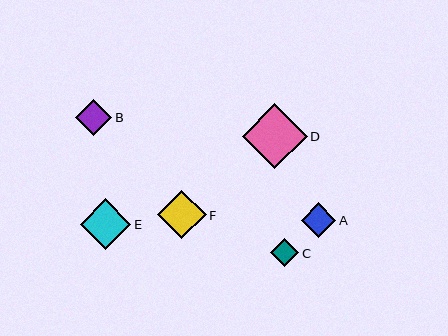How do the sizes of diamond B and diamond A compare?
Diamond B and diamond A are approximately the same size.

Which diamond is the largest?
Diamond D is the largest with a size of approximately 65 pixels.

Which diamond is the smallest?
Diamond C is the smallest with a size of approximately 28 pixels.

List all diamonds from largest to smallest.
From largest to smallest: D, E, F, B, A, C.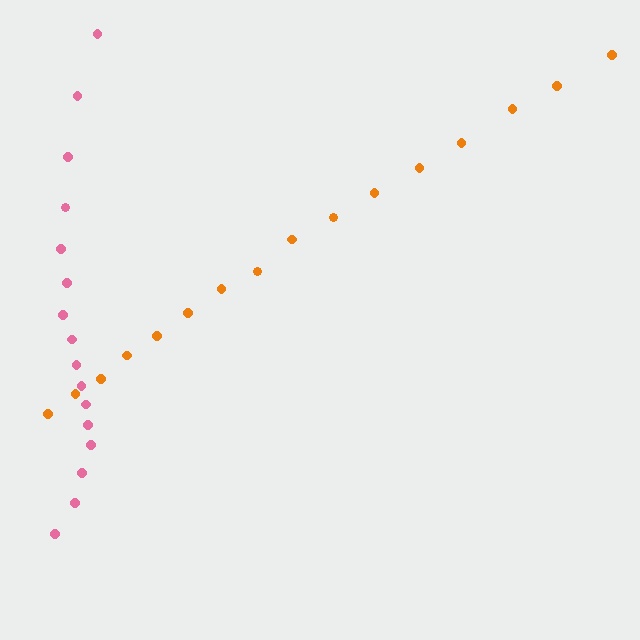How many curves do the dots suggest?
There are 2 distinct paths.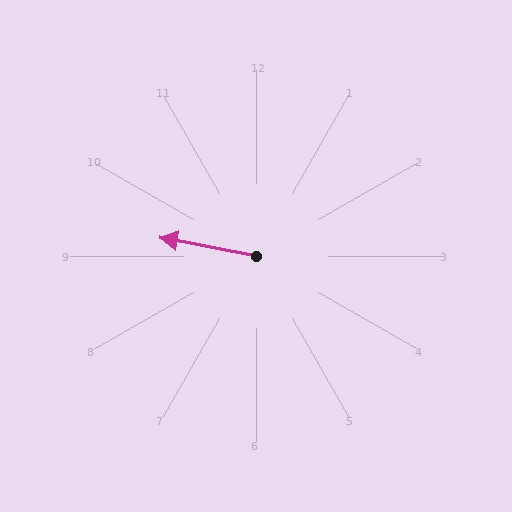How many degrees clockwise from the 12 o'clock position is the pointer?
Approximately 281 degrees.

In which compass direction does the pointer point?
West.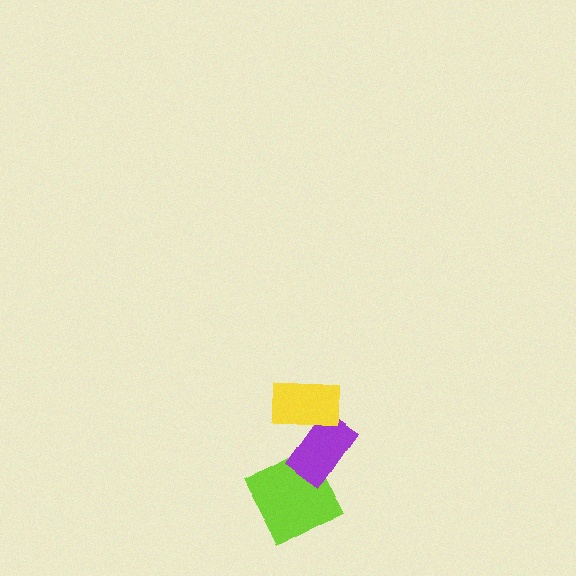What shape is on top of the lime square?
The purple rectangle is on top of the lime square.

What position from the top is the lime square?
The lime square is 3rd from the top.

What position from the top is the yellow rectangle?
The yellow rectangle is 1st from the top.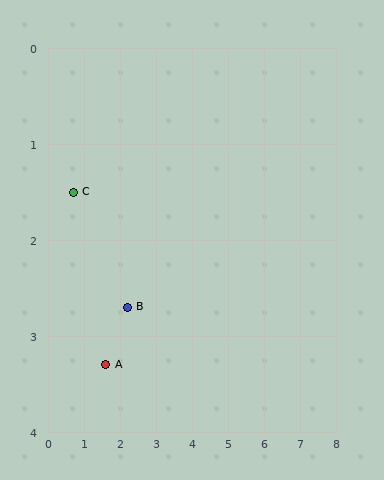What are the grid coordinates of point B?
Point B is at approximately (2.2, 2.7).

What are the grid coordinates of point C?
Point C is at approximately (0.7, 1.5).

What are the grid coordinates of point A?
Point A is at approximately (1.6, 3.3).